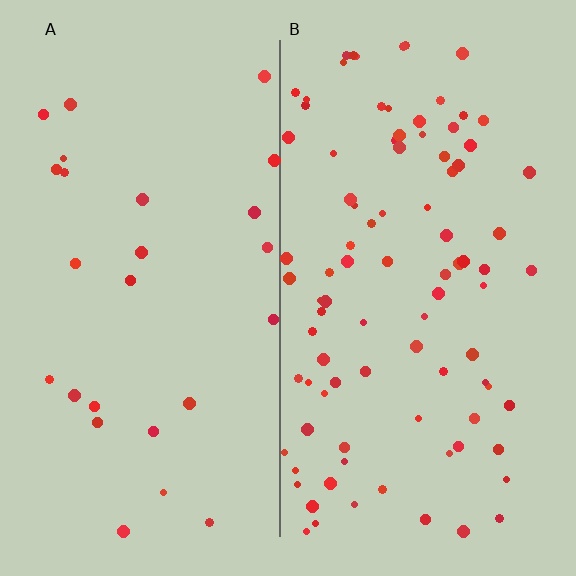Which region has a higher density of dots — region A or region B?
B (the right).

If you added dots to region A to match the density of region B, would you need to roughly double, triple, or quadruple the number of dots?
Approximately quadruple.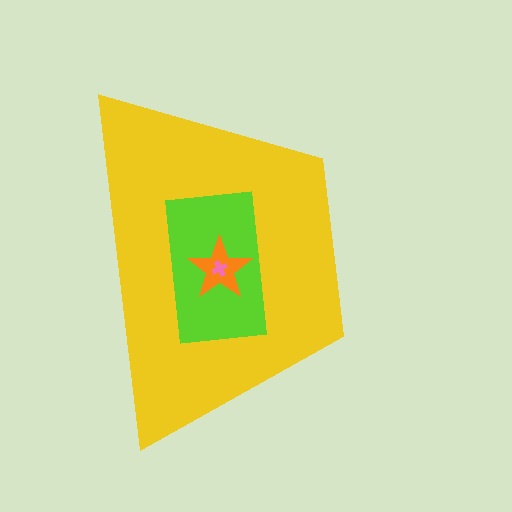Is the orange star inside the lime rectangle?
Yes.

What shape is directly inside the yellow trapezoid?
The lime rectangle.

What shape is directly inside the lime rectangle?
The orange star.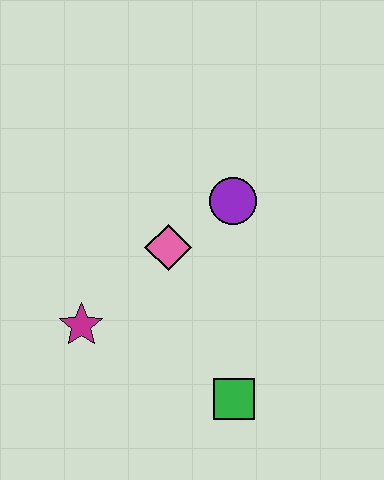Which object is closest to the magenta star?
The pink diamond is closest to the magenta star.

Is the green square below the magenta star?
Yes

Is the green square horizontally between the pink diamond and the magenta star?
No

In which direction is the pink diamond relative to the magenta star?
The pink diamond is to the right of the magenta star.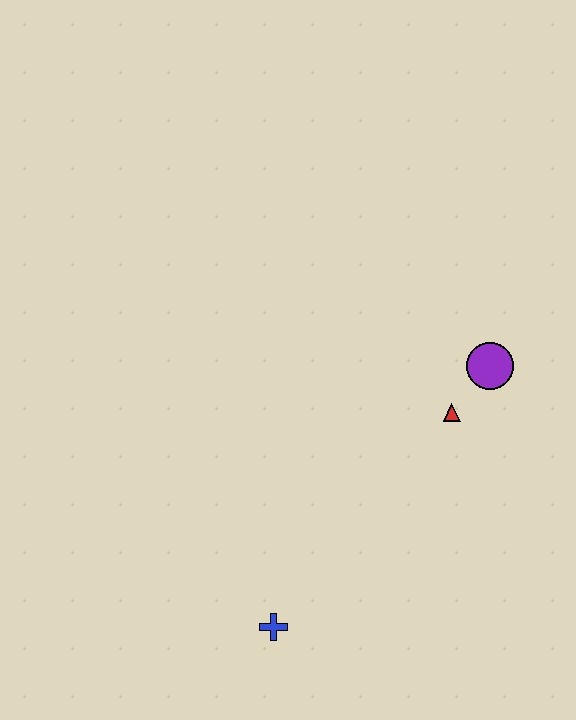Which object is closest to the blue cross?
The red triangle is closest to the blue cross.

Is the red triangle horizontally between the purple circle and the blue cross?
Yes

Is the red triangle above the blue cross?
Yes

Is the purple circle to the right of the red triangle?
Yes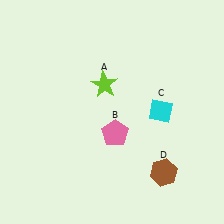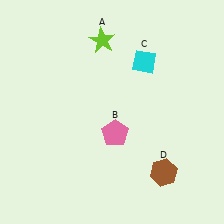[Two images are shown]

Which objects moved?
The objects that moved are: the lime star (A), the cyan diamond (C).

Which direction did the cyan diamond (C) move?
The cyan diamond (C) moved up.